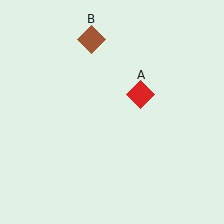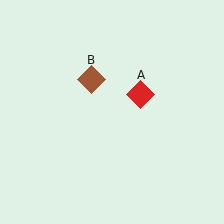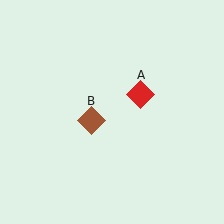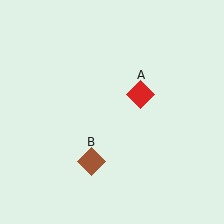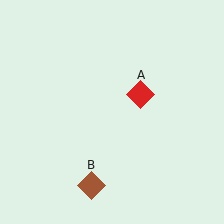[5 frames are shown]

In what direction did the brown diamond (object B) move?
The brown diamond (object B) moved down.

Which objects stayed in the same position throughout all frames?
Red diamond (object A) remained stationary.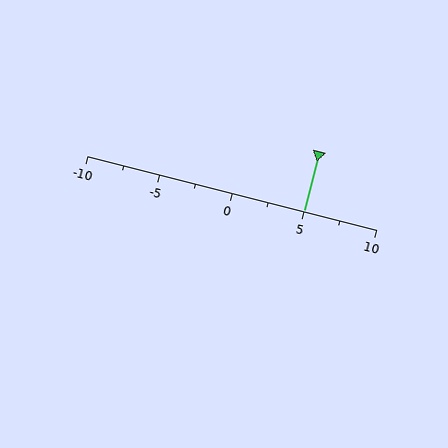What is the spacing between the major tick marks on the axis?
The major ticks are spaced 5 apart.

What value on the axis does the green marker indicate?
The marker indicates approximately 5.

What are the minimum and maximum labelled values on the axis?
The axis runs from -10 to 10.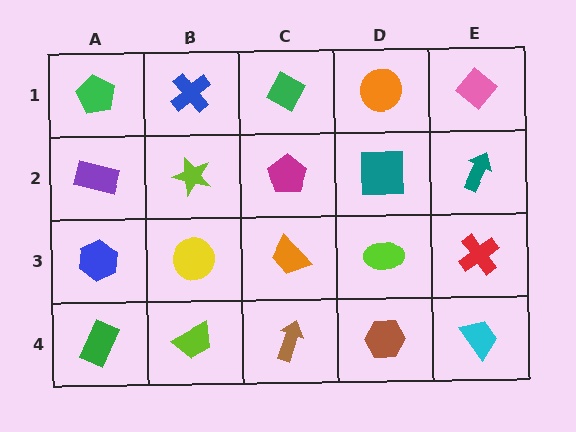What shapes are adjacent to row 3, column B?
A lime star (row 2, column B), a lime trapezoid (row 4, column B), a blue hexagon (row 3, column A), an orange trapezoid (row 3, column C).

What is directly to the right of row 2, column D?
A teal arrow.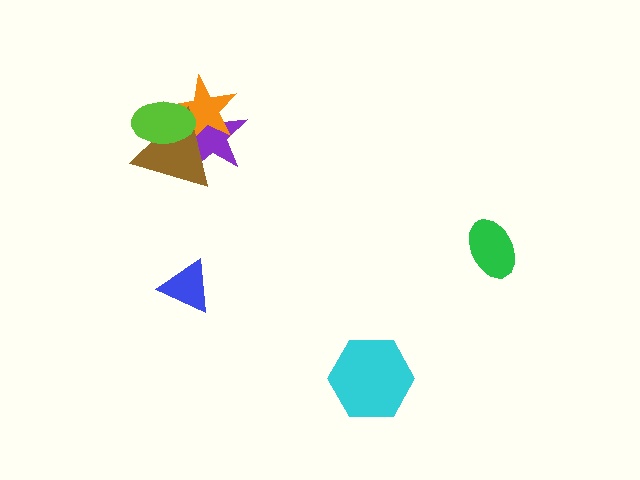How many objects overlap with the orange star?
3 objects overlap with the orange star.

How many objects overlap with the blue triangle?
0 objects overlap with the blue triangle.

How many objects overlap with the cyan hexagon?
0 objects overlap with the cyan hexagon.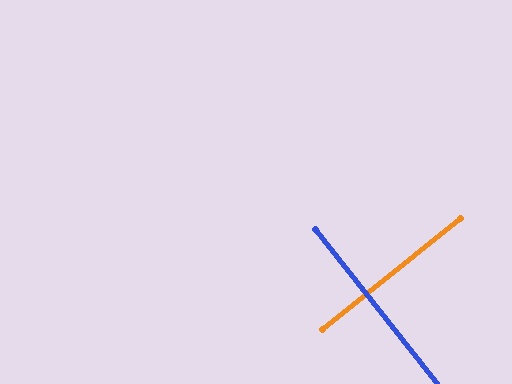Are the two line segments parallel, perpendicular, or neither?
Perpendicular — they meet at approximately 90°.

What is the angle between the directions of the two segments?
Approximately 90 degrees.